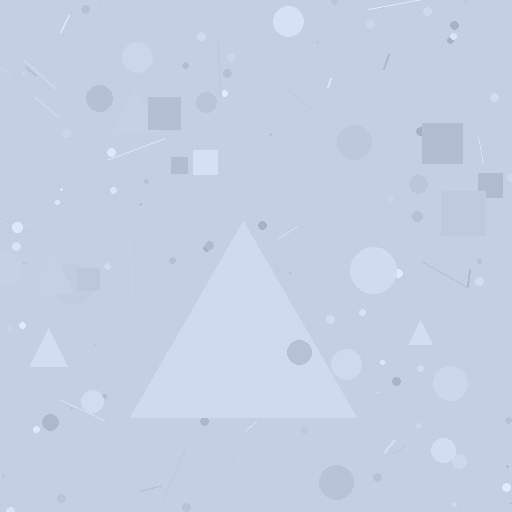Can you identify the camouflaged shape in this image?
The camouflaged shape is a triangle.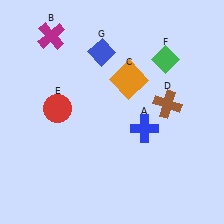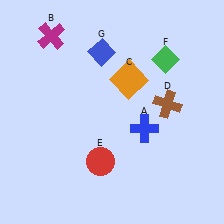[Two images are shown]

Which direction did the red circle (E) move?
The red circle (E) moved down.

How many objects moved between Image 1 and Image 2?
1 object moved between the two images.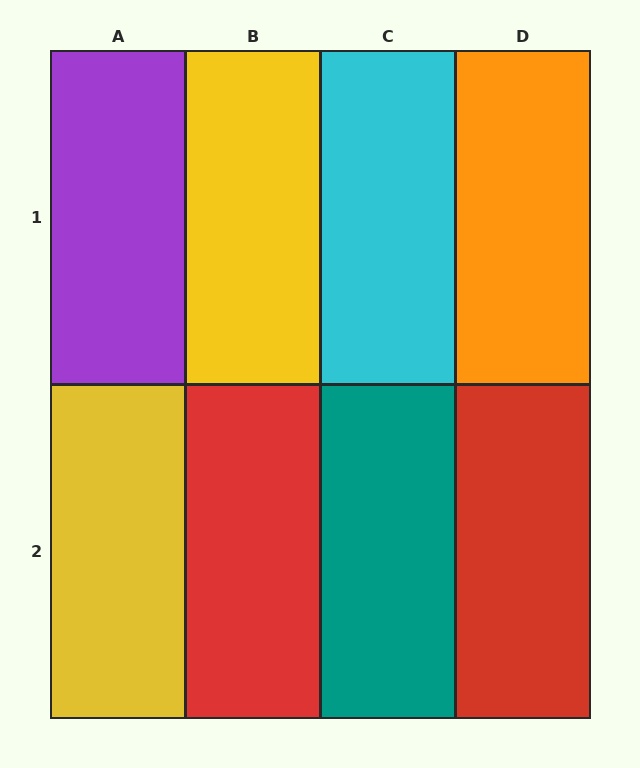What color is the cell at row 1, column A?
Purple.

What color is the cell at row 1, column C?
Cyan.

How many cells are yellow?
2 cells are yellow.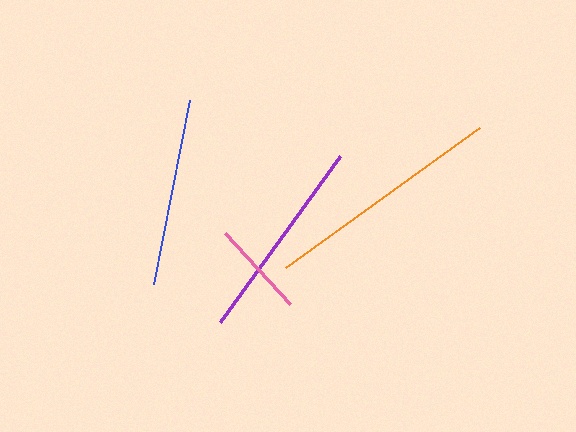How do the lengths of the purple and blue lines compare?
The purple and blue lines are approximately the same length.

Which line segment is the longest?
The orange line is the longest at approximately 239 pixels.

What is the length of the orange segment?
The orange segment is approximately 239 pixels long.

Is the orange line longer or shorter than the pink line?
The orange line is longer than the pink line.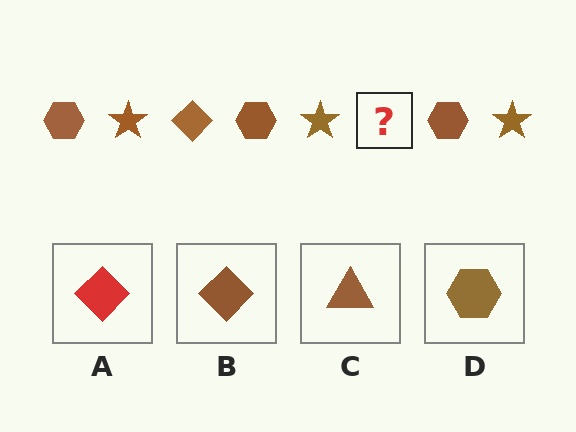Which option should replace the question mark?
Option B.